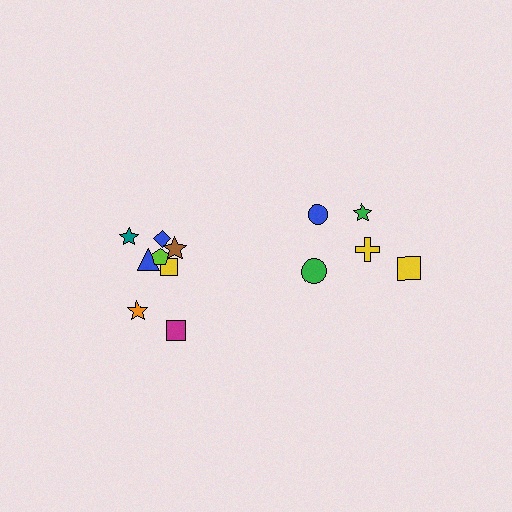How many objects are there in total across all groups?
There are 13 objects.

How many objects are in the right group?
There are 5 objects.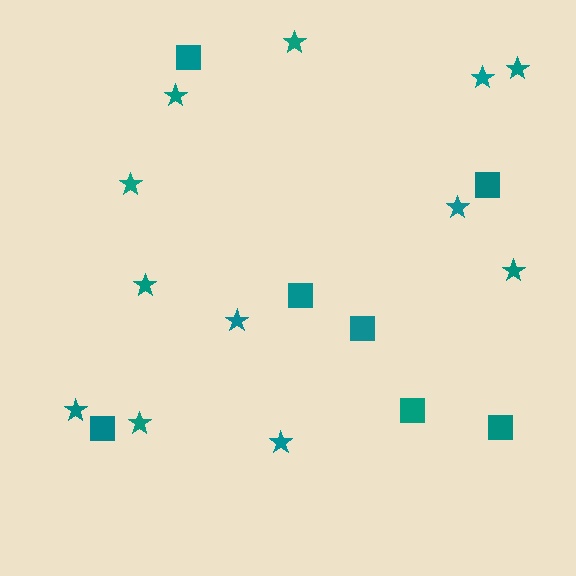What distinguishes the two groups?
There are 2 groups: one group of stars (12) and one group of squares (7).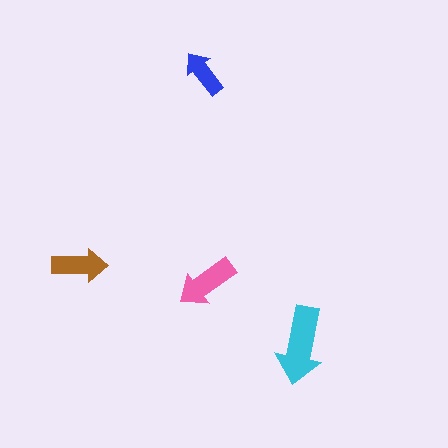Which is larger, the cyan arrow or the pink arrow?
The cyan one.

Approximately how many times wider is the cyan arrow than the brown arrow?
About 1.5 times wider.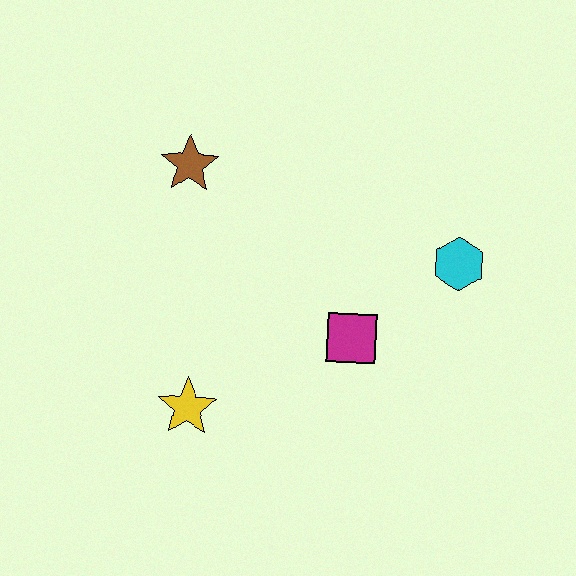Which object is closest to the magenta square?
The cyan hexagon is closest to the magenta square.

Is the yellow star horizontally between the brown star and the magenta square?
Yes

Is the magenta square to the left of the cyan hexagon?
Yes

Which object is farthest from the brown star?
The cyan hexagon is farthest from the brown star.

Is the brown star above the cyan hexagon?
Yes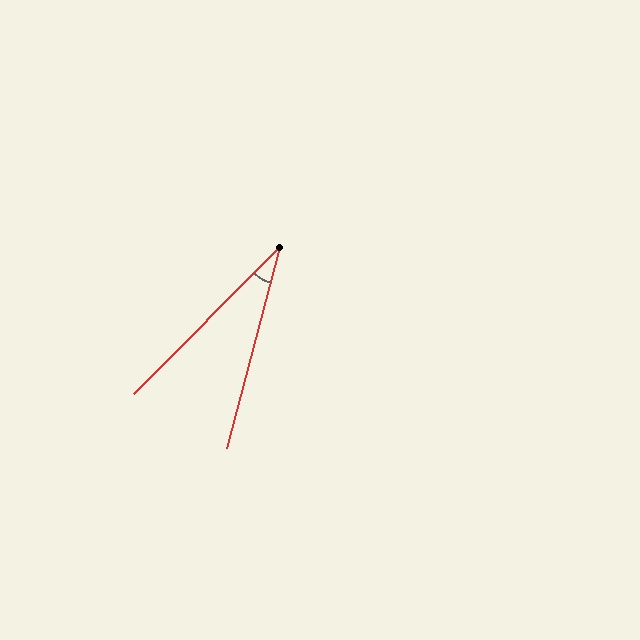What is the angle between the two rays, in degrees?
Approximately 30 degrees.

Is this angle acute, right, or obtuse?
It is acute.